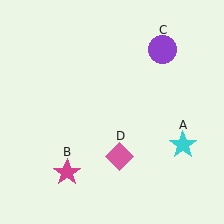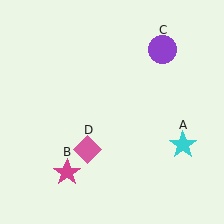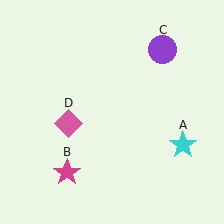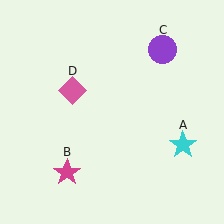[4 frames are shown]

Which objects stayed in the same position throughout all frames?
Cyan star (object A) and magenta star (object B) and purple circle (object C) remained stationary.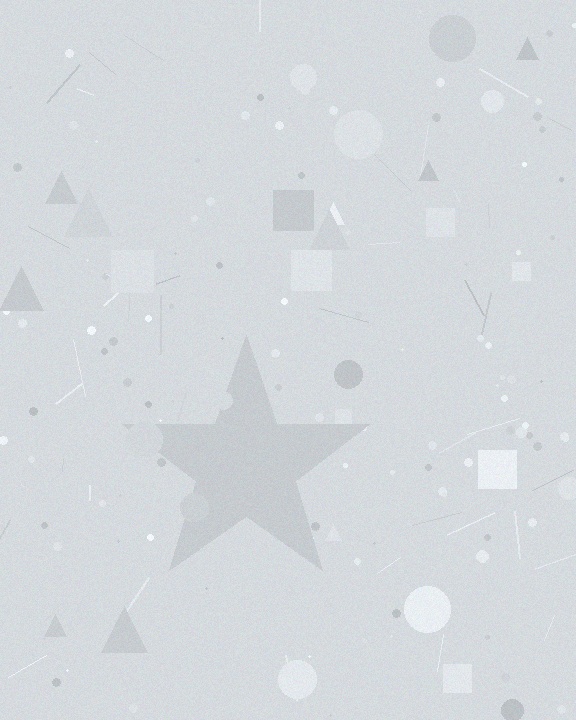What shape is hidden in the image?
A star is hidden in the image.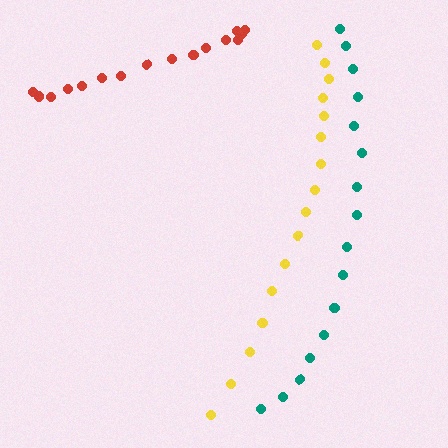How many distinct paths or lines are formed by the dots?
There are 3 distinct paths.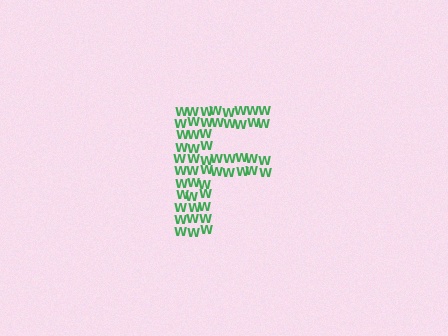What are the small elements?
The small elements are letter W's.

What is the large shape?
The large shape is the letter F.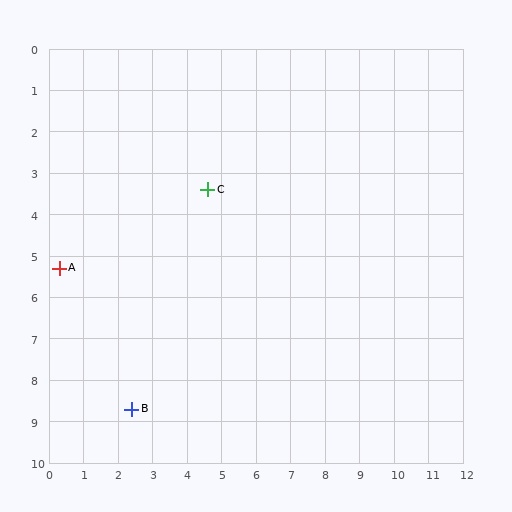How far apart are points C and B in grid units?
Points C and B are about 5.7 grid units apart.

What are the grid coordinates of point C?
Point C is at approximately (4.6, 3.4).